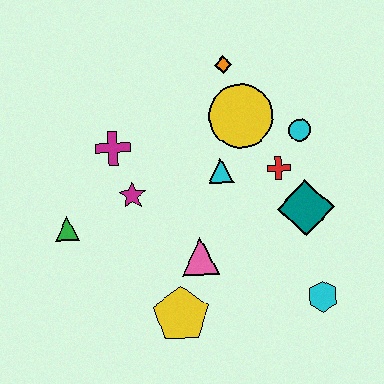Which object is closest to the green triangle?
The magenta star is closest to the green triangle.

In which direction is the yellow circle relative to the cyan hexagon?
The yellow circle is above the cyan hexagon.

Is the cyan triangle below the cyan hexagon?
No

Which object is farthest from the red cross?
The green triangle is farthest from the red cross.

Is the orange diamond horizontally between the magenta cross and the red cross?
Yes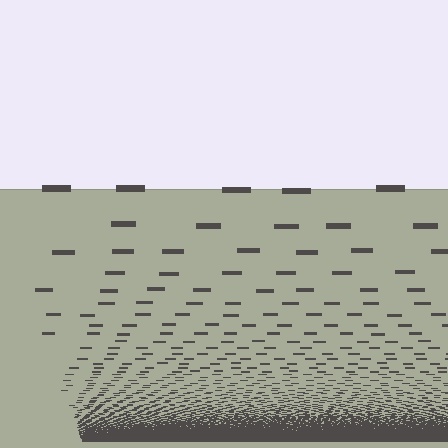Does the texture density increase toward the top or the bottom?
Density increases toward the bottom.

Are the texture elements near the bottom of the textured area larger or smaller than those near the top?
Smaller. The gradient is inverted — elements near the bottom are smaller and denser.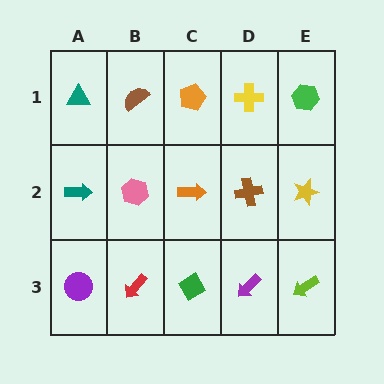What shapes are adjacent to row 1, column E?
A yellow star (row 2, column E), a yellow cross (row 1, column D).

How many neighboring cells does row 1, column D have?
3.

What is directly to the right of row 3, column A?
A red arrow.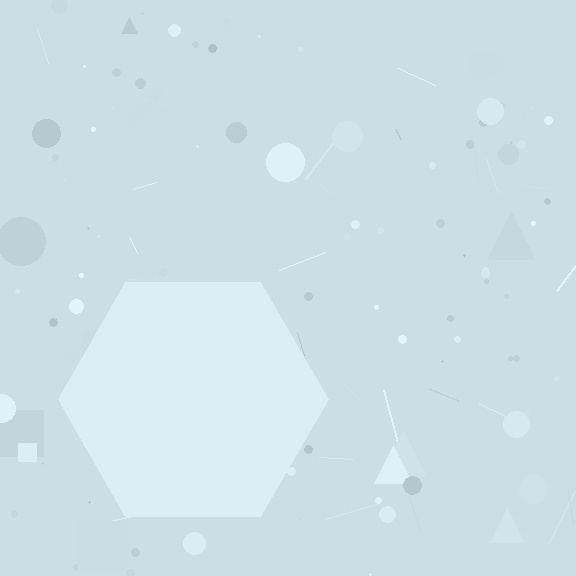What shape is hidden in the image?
A hexagon is hidden in the image.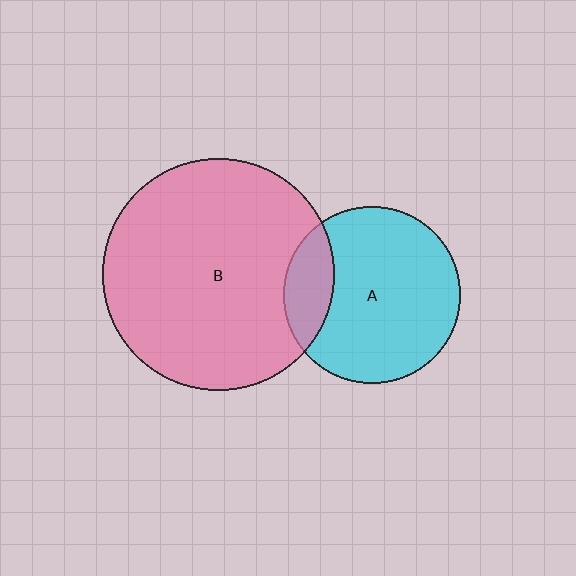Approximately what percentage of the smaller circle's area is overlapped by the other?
Approximately 20%.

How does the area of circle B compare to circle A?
Approximately 1.7 times.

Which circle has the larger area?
Circle B (pink).